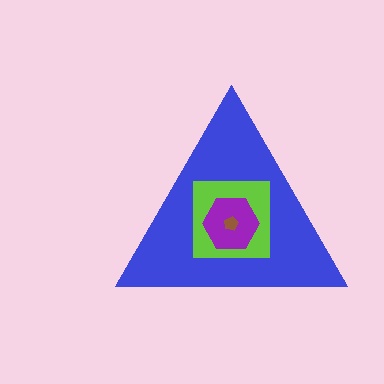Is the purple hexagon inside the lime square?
Yes.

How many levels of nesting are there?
4.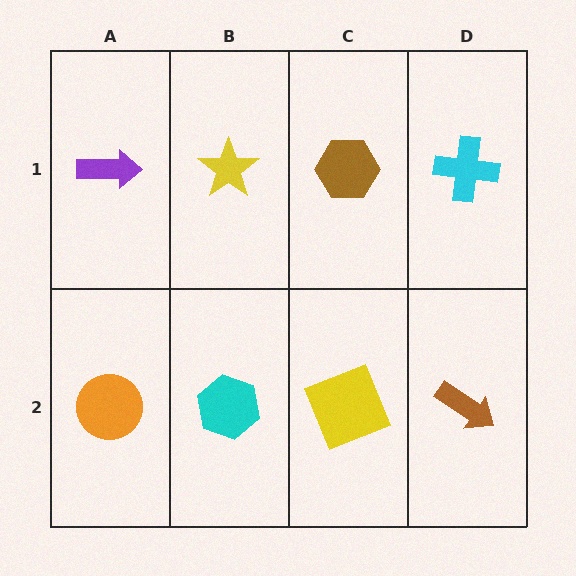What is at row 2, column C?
A yellow square.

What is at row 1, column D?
A cyan cross.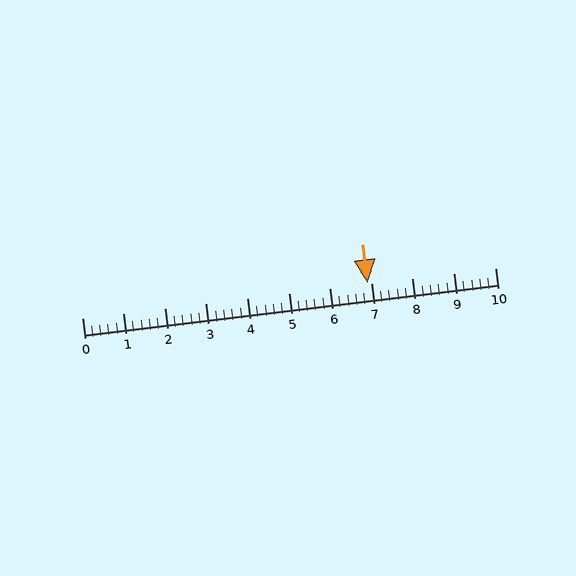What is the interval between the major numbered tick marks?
The major tick marks are spaced 1 units apart.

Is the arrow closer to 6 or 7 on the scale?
The arrow is closer to 7.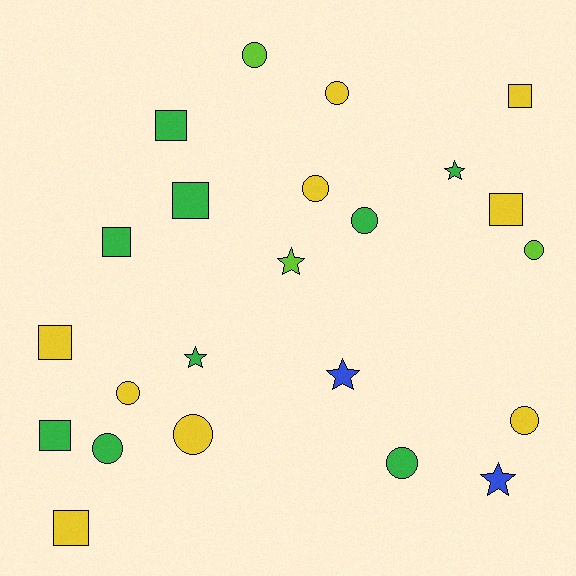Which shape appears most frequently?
Circle, with 10 objects.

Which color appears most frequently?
Green, with 9 objects.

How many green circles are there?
There are 3 green circles.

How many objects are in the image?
There are 23 objects.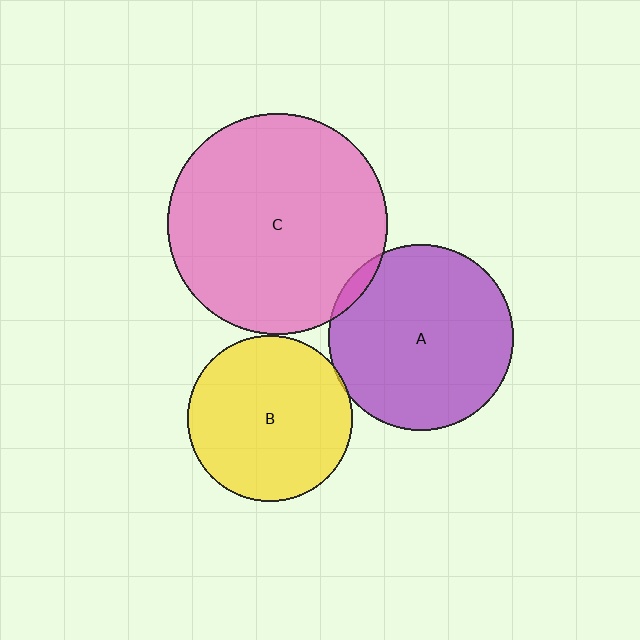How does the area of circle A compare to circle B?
Approximately 1.3 times.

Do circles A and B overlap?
Yes.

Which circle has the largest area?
Circle C (pink).